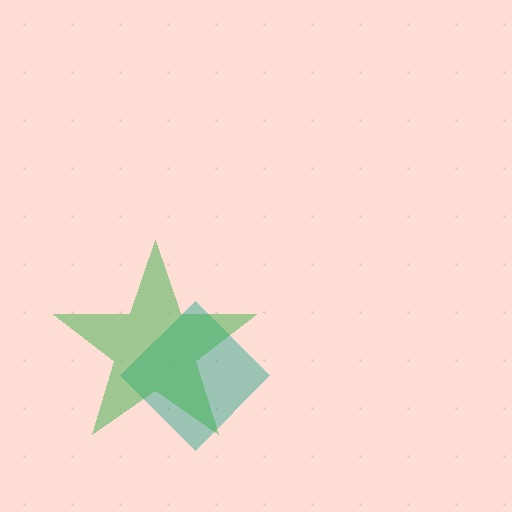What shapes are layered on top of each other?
The layered shapes are: a teal diamond, a green star.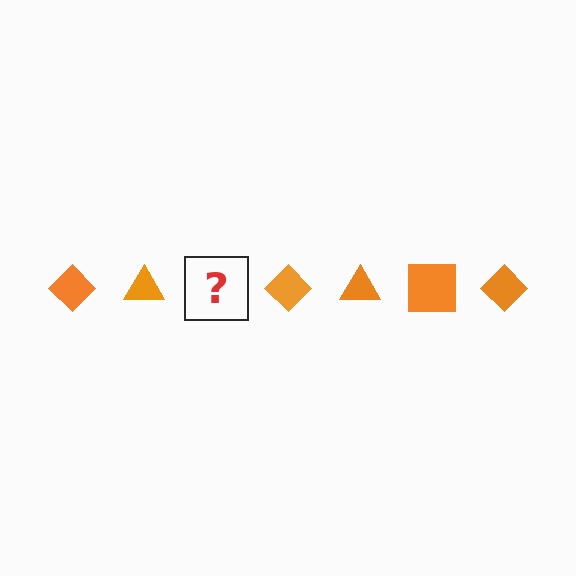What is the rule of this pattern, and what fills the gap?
The rule is that the pattern cycles through diamond, triangle, square shapes in orange. The gap should be filled with an orange square.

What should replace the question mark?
The question mark should be replaced with an orange square.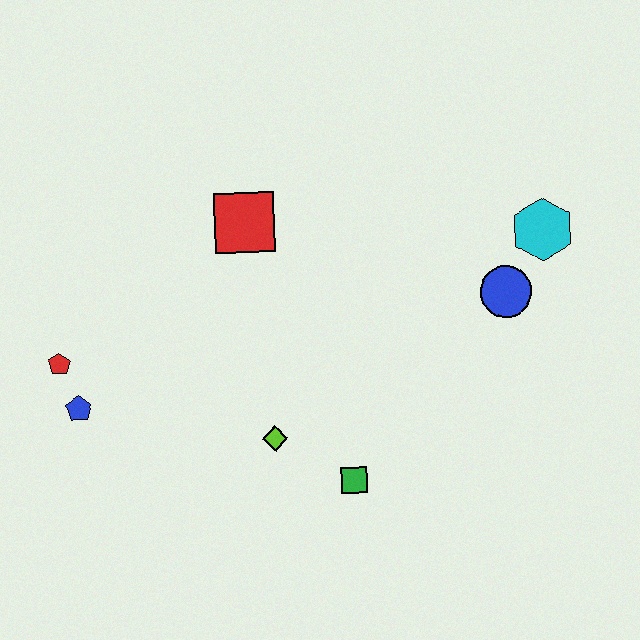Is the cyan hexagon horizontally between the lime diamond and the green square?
No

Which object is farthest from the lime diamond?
The cyan hexagon is farthest from the lime diamond.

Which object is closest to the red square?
The lime diamond is closest to the red square.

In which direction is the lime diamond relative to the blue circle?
The lime diamond is to the left of the blue circle.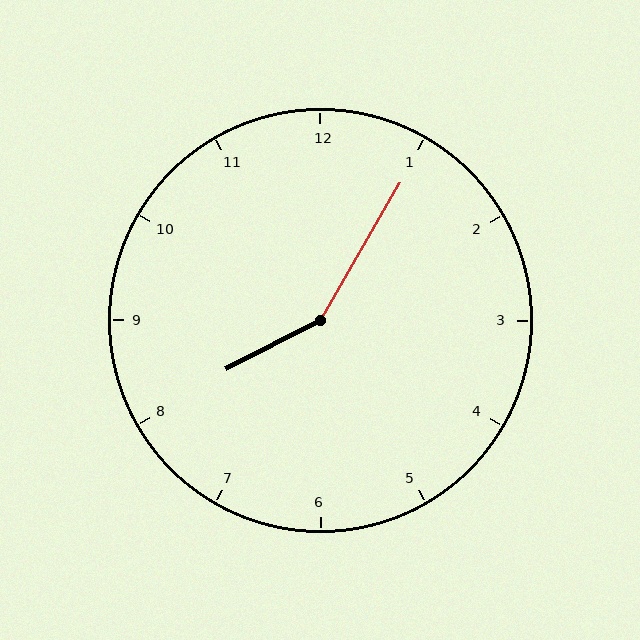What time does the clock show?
8:05.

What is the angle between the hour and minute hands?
Approximately 148 degrees.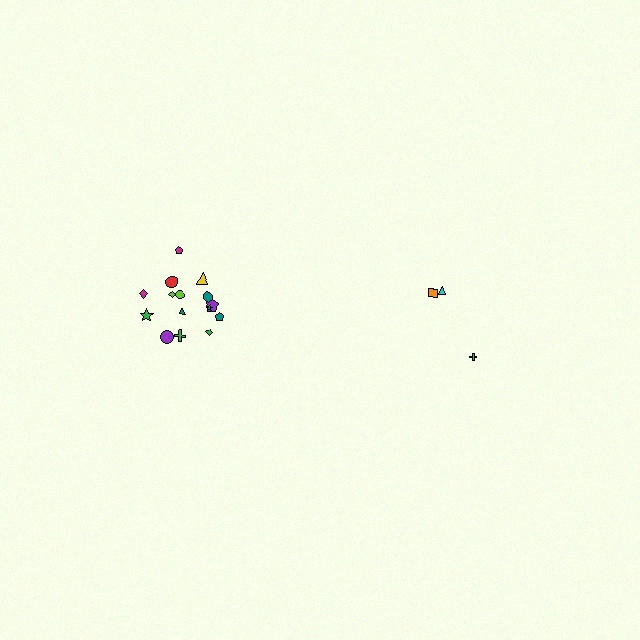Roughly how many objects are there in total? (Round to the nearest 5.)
Roughly 20 objects in total.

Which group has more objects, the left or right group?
The left group.